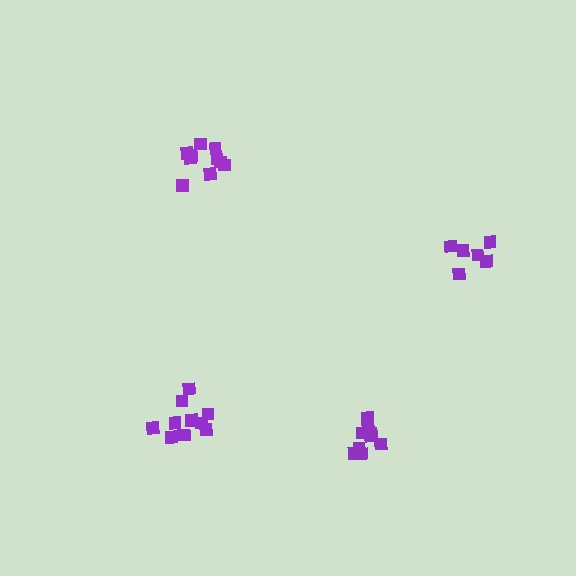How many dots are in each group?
Group 1: 9 dots, Group 2: 10 dots, Group 3: 6 dots, Group 4: 10 dots (35 total).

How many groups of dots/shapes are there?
There are 4 groups.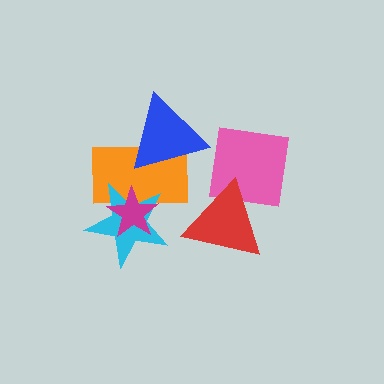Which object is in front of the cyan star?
The magenta star is in front of the cyan star.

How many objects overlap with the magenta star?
2 objects overlap with the magenta star.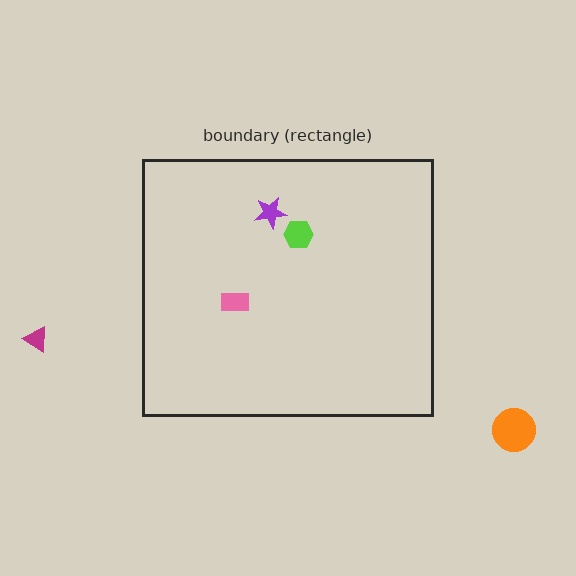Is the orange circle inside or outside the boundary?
Outside.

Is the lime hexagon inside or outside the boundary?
Inside.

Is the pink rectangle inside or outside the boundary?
Inside.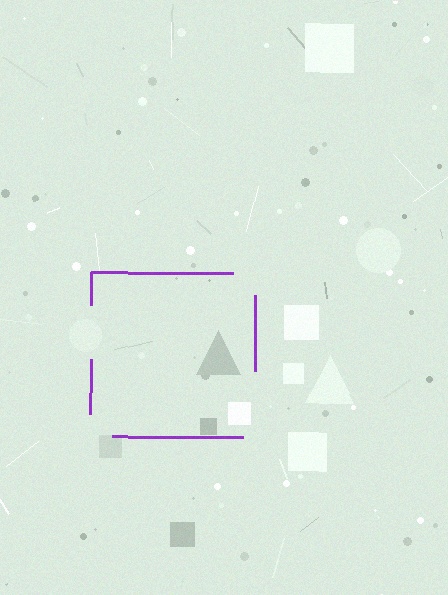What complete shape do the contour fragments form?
The contour fragments form a square.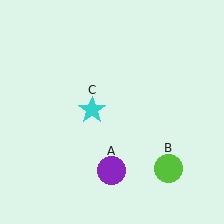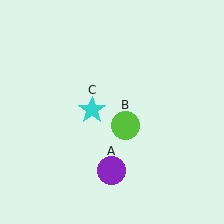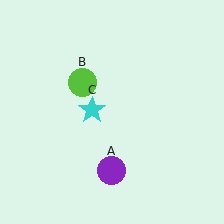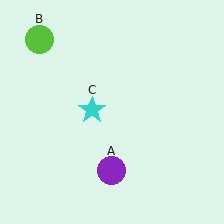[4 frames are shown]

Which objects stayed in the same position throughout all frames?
Purple circle (object A) and cyan star (object C) remained stationary.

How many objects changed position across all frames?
1 object changed position: lime circle (object B).